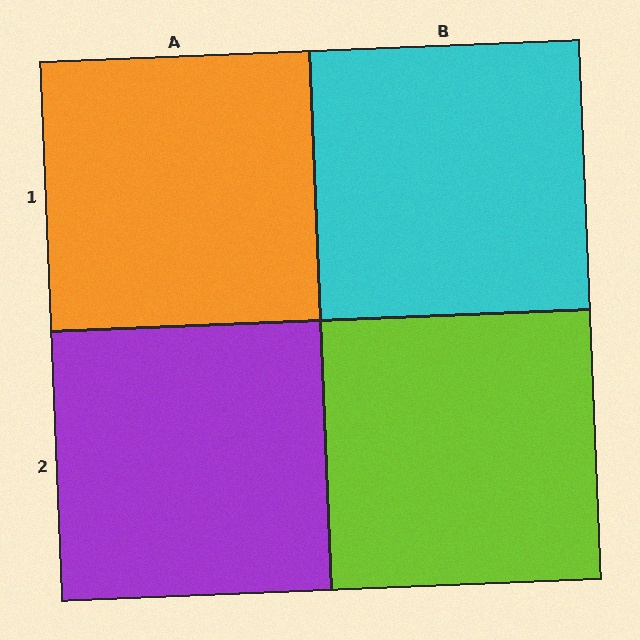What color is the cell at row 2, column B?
Lime.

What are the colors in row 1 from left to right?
Orange, cyan.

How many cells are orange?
1 cell is orange.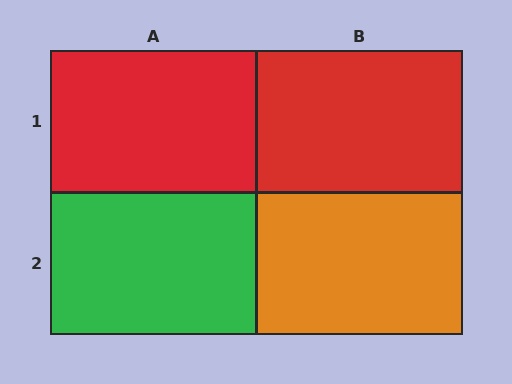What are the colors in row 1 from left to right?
Red, red.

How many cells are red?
2 cells are red.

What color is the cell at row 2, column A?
Green.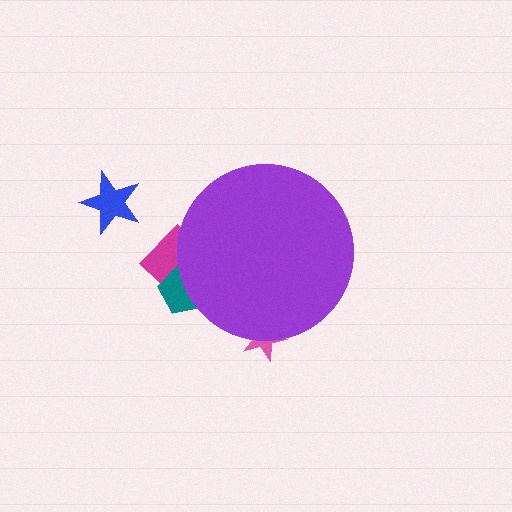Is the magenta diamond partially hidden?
Yes, the magenta diamond is partially hidden behind the purple circle.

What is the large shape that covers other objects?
A purple circle.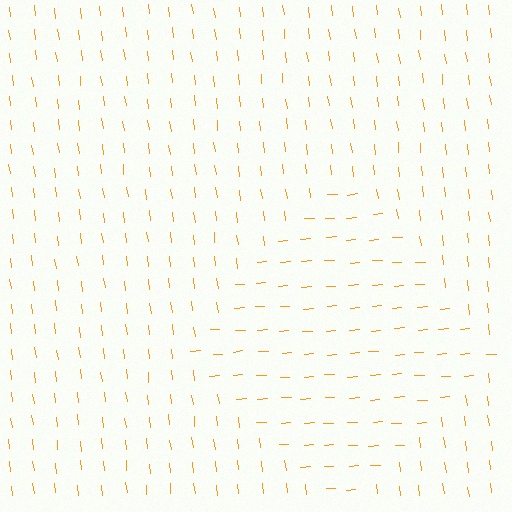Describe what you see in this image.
The image is filled with small orange line segments. A diamond region in the image has lines oriented differently from the surrounding lines, creating a visible texture boundary.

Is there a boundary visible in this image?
Yes, there is a texture boundary formed by a change in line orientation.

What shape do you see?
I see a diamond.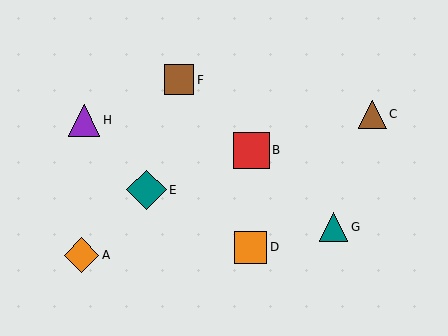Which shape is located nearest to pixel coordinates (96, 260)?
The orange diamond (labeled A) at (81, 255) is nearest to that location.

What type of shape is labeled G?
Shape G is a teal triangle.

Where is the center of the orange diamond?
The center of the orange diamond is at (81, 255).